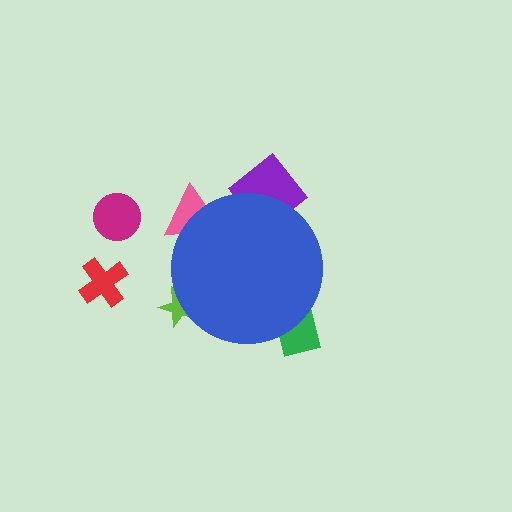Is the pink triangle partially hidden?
Yes, the pink triangle is partially hidden behind the blue circle.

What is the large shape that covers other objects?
A blue circle.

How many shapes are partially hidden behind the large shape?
4 shapes are partially hidden.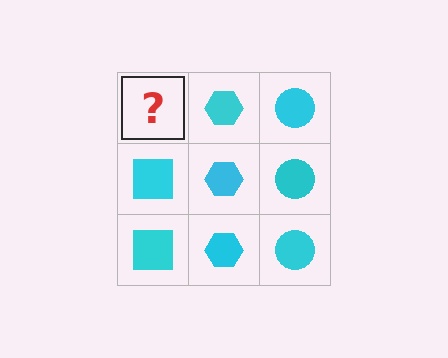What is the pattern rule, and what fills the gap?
The rule is that each column has a consistent shape. The gap should be filled with a cyan square.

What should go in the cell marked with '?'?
The missing cell should contain a cyan square.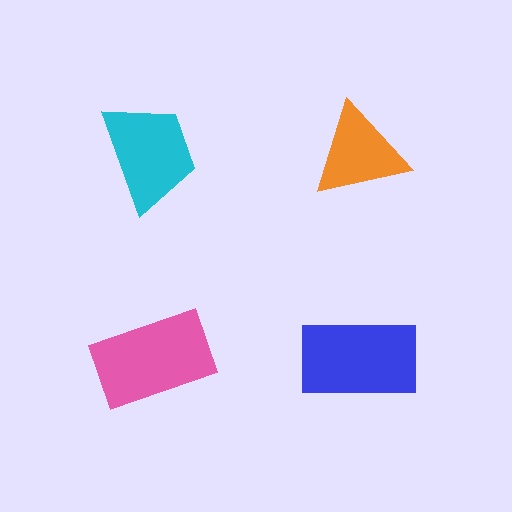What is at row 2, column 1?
A pink rectangle.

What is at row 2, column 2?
A blue rectangle.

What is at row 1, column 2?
An orange triangle.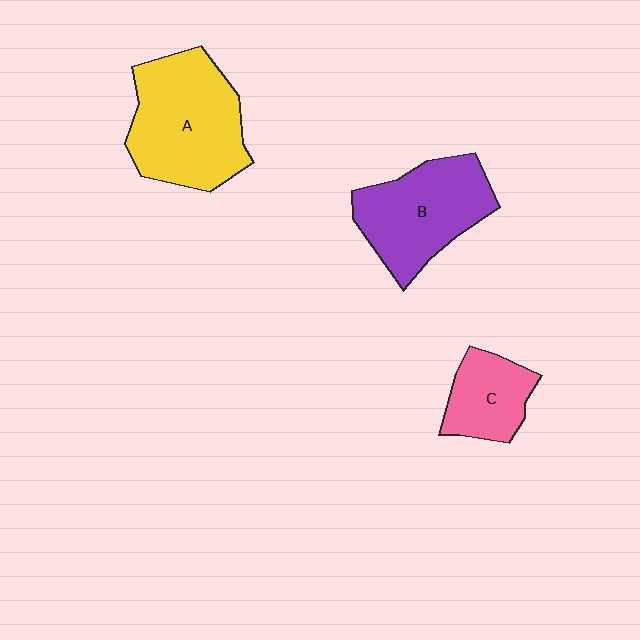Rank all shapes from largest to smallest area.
From largest to smallest: A (yellow), B (purple), C (pink).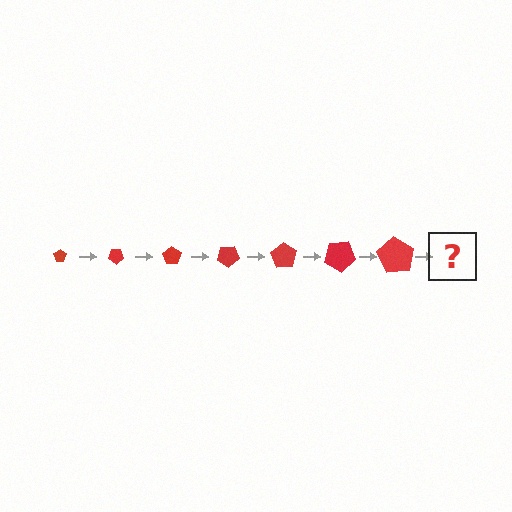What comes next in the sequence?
The next element should be a pentagon, larger than the previous one and rotated 245 degrees from the start.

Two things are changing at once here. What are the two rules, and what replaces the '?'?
The two rules are that the pentagon grows larger each step and it rotates 35 degrees each step. The '?' should be a pentagon, larger than the previous one and rotated 245 degrees from the start.